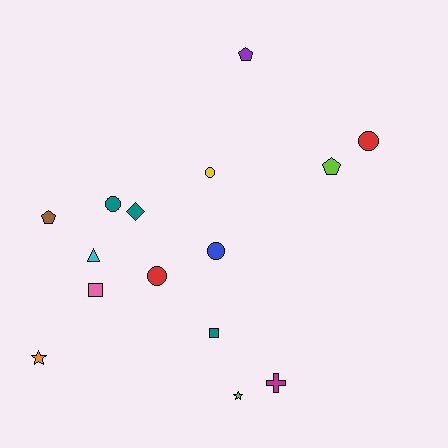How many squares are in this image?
There are 2 squares.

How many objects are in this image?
There are 15 objects.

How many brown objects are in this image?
There is 1 brown object.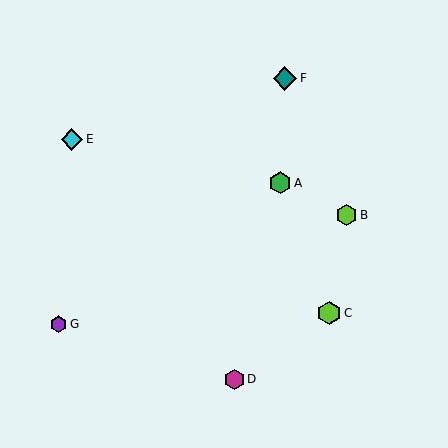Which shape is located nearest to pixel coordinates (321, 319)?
The lime hexagon (labeled C) at (329, 313) is nearest to that location.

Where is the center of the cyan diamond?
The center of the cyan diamond is at (72, 139).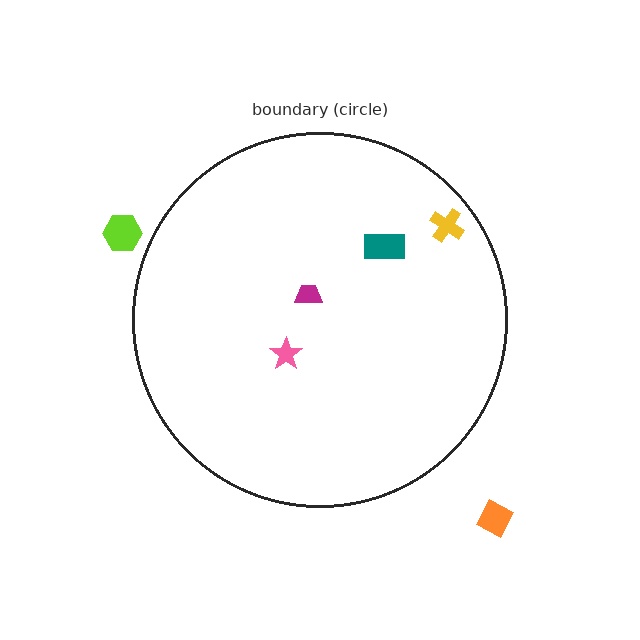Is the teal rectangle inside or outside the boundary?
Inside.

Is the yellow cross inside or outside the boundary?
Inside.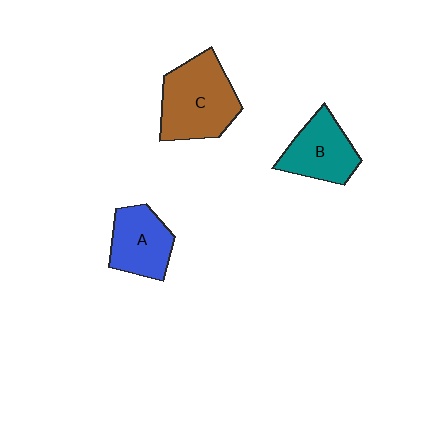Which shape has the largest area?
Shape C (brown).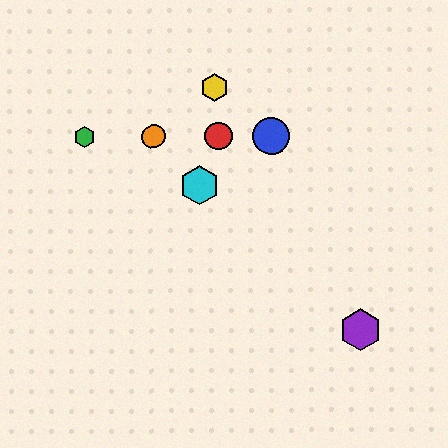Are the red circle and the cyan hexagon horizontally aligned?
No, the red circle is at y≈136 and the cyan hexagon is at y≈185.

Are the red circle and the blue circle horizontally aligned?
Yes, both are at y≈136.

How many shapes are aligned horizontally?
4 shapes (the red circle, the blue circle, the green hexagon, the orange circle) are aligned horizontally.